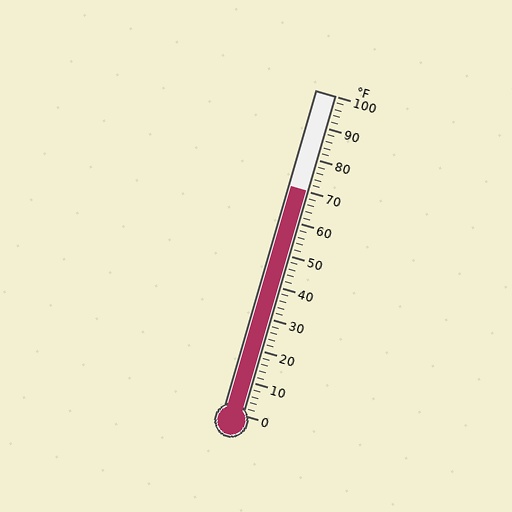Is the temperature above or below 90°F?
The temperature is below 90°F.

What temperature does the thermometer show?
The thermometer shows approximately 70°F.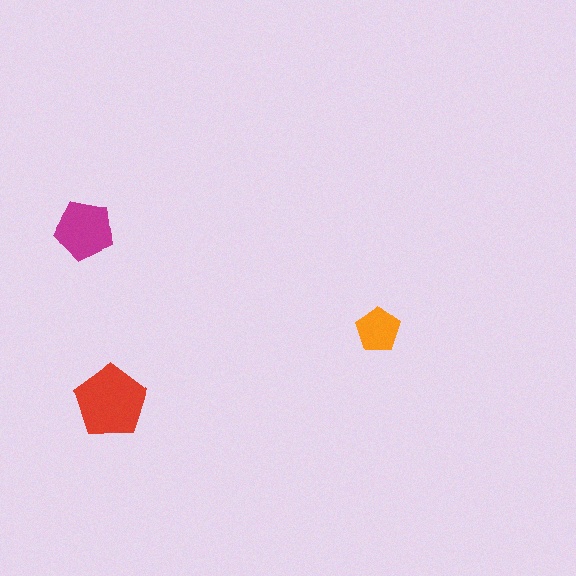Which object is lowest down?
The red pentagon is bottommost.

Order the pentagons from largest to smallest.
the red one, the magenta one, the orange one.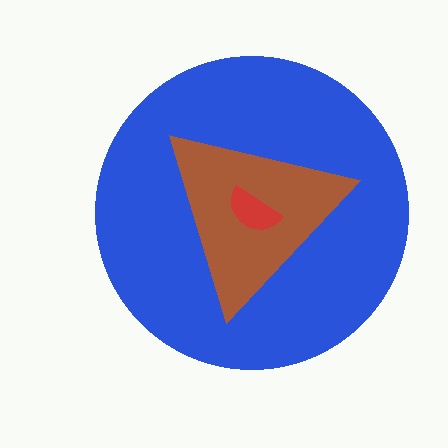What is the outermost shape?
The blue circle.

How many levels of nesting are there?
3.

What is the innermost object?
The red semicircle.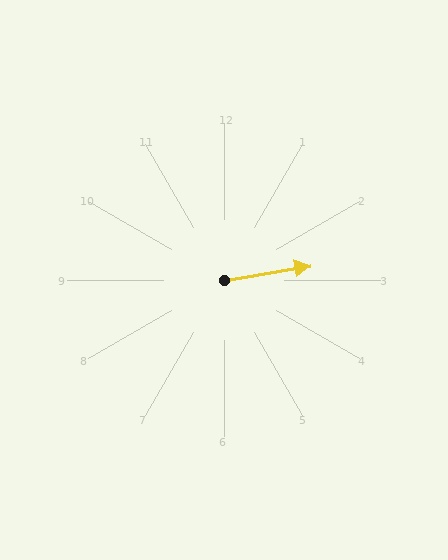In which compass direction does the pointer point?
East.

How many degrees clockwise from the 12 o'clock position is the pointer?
Approximately 81 degrees.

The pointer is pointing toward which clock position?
Roughly 3 o'clock.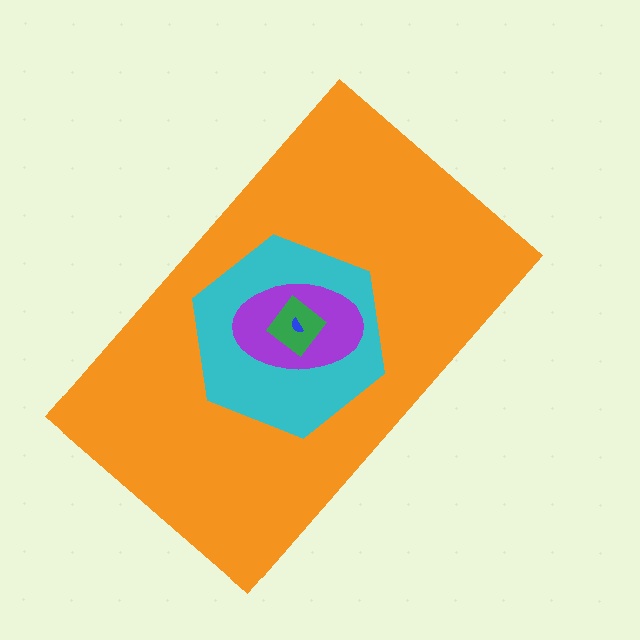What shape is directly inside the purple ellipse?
The green diamond.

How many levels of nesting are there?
5.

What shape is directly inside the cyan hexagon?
The purple ellipse.